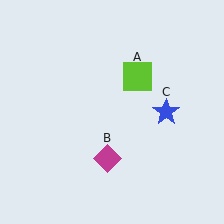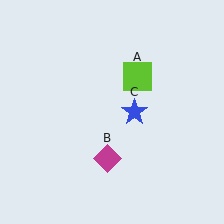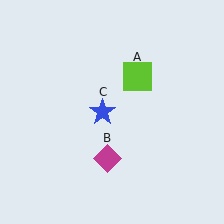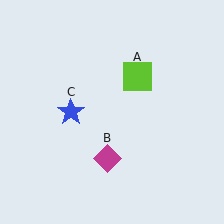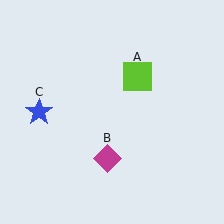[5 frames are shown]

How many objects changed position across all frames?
1 object changed position: blue star (object C).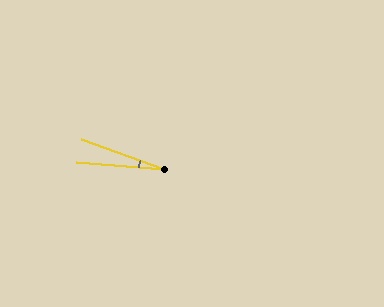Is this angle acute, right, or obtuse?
It is acute.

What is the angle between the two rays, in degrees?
Approximately 16 degrees.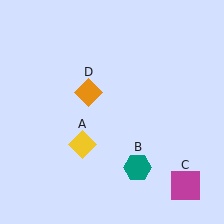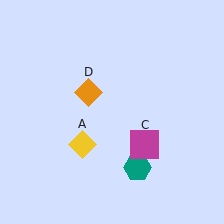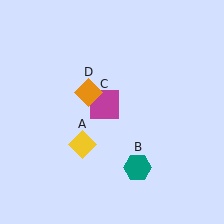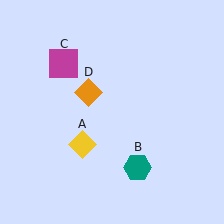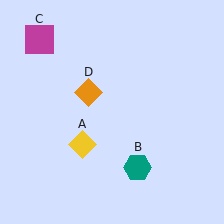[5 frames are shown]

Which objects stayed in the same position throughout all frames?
Yellow diamond (object A) and teal hexagon (object B) and orange diamond (object D) remained stationary.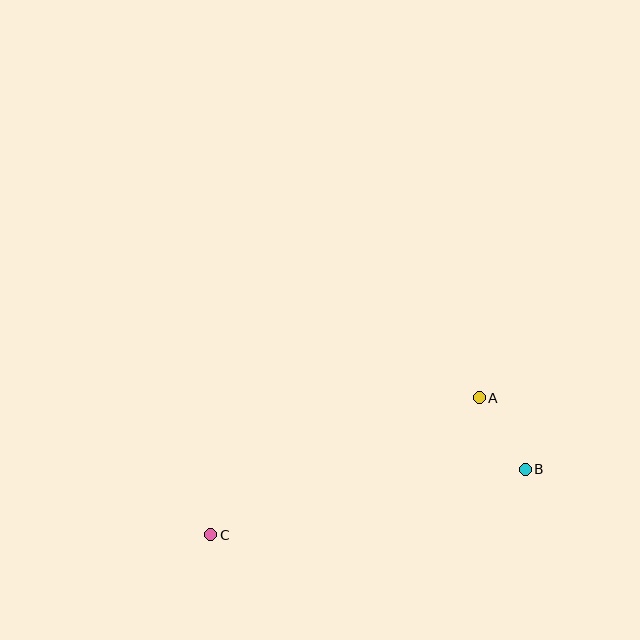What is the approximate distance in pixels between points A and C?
The distance between A and C is approximately 301 pixels.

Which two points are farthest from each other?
Points B and C are farthest from each other.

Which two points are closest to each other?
Points A and B are closest to each other.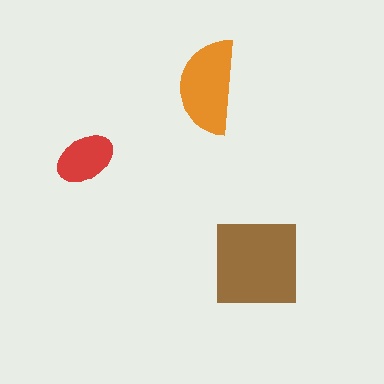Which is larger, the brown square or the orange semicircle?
The brown square.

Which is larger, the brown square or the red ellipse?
The brown square.